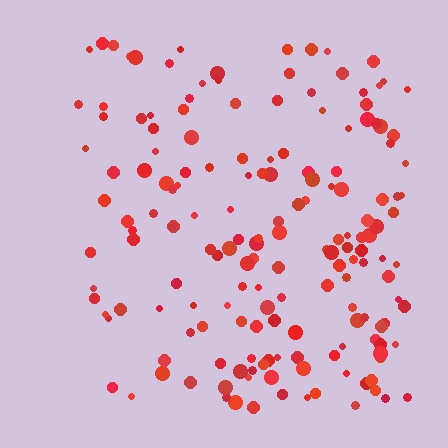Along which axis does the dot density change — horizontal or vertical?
Horizontal.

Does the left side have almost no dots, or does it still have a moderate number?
Still a moderate number, just noticeably fewer than the right.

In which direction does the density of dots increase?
From left to right, with the right side densest.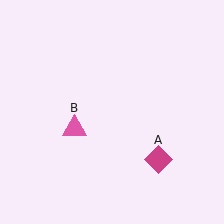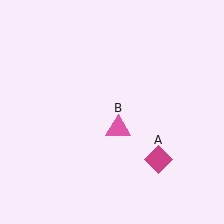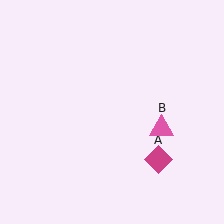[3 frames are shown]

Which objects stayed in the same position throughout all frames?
Magenta diamond (object A) remained stationary.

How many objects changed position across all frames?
1 object changed position: pink triangle (object B).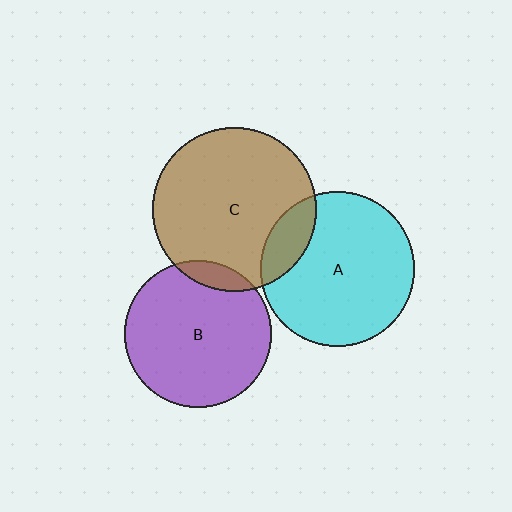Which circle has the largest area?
Circle C (brown).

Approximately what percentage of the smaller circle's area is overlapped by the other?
Approximately 15%.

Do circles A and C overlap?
Yes.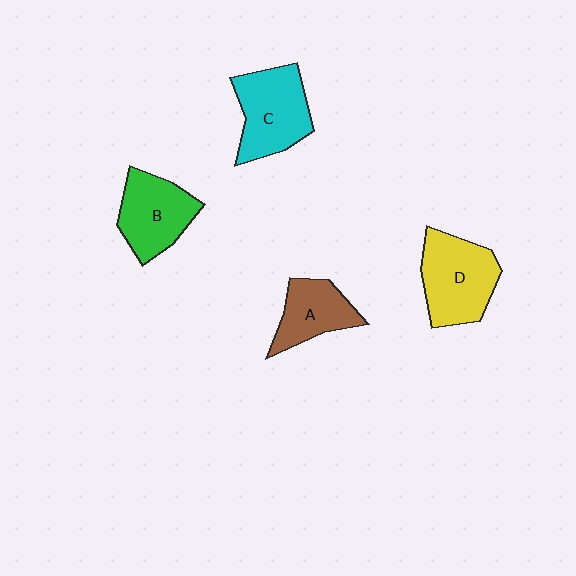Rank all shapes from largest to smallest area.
From largest to smallest: D (yellow), C (cyan), B (green), A (brown).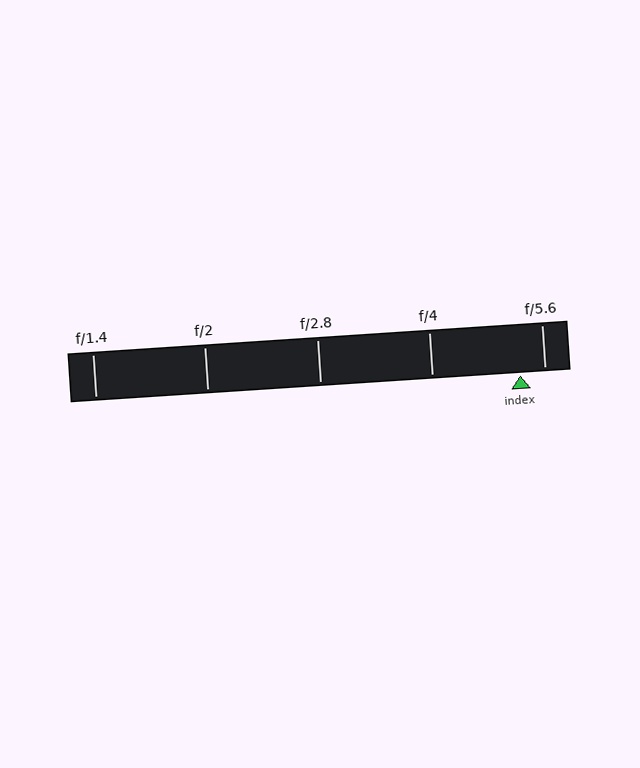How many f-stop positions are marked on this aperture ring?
There are 5 f-stop positions marked.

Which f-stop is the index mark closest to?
The index mark is closest to f/5.6.